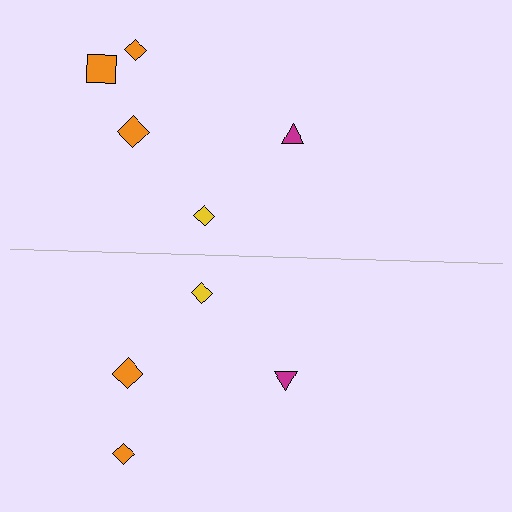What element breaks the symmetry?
A orange square is missing from the bottom side.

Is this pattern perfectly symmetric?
No, the pattern is not perfectly symmetric. A orange square is missing from the bottom side.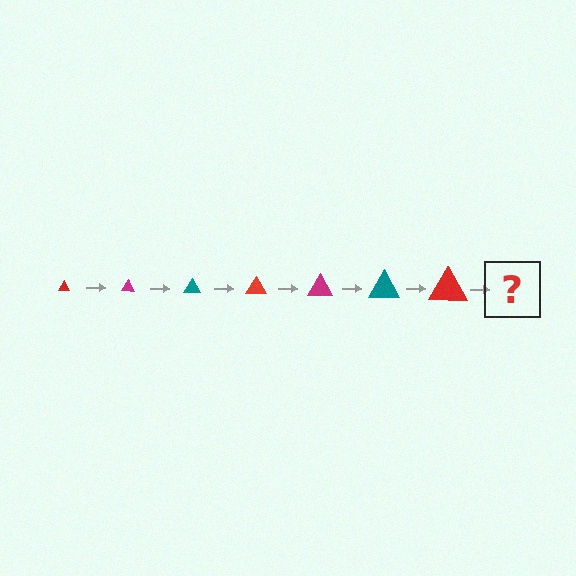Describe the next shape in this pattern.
It should be a magenta triangle, larger than the previous one.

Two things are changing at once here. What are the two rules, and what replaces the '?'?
The two rules are that the triangle grows larger each step and the color cycles through red, magenta, and teal. The '?' should be a magenta triangle, larger than the previous one.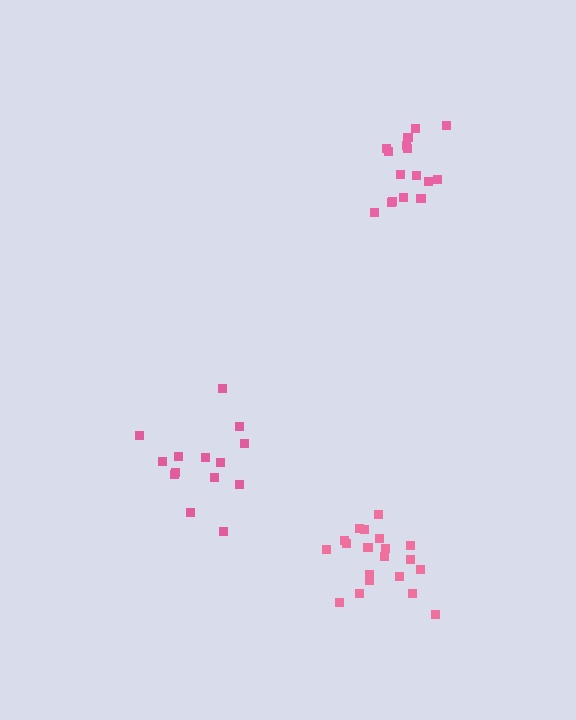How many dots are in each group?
Group 1: 14 dots, Group 2: 16 dots, Group 3: 20 dots (50 total).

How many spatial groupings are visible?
There are 3 spatial groupings.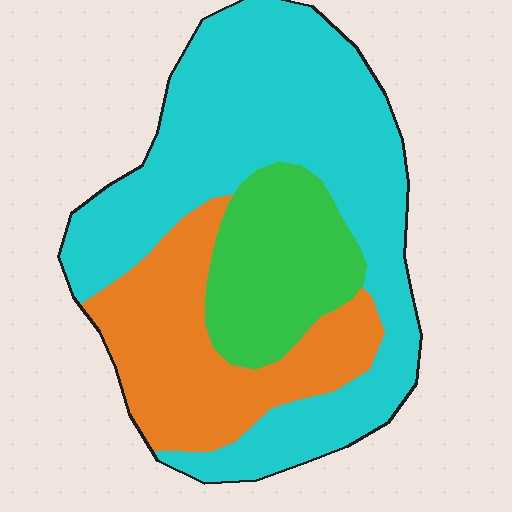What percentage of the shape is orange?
Orange covers about 25% of the shape.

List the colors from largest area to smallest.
From largest to smallest: cyan, orange, green.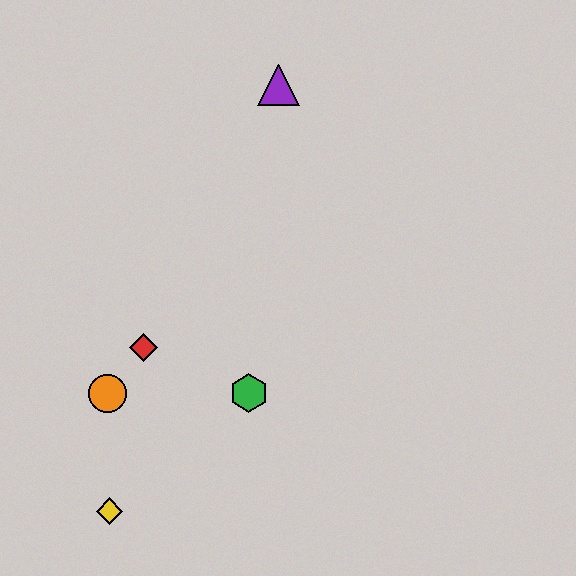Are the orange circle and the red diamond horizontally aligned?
No, the orange circle is at y≈393 and the red diamond is at y≈347.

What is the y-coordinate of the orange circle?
The orange circle is at y≈393.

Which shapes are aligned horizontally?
The blue hexagon, the green hexagon, the orange circle are aligned horizontally.